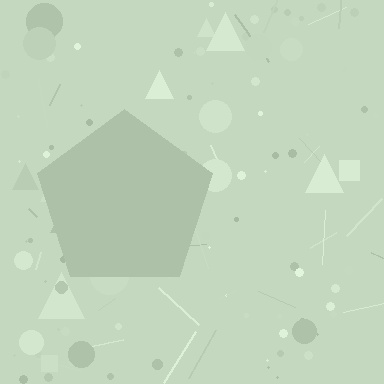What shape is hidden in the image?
A pentagon is hidden in the image.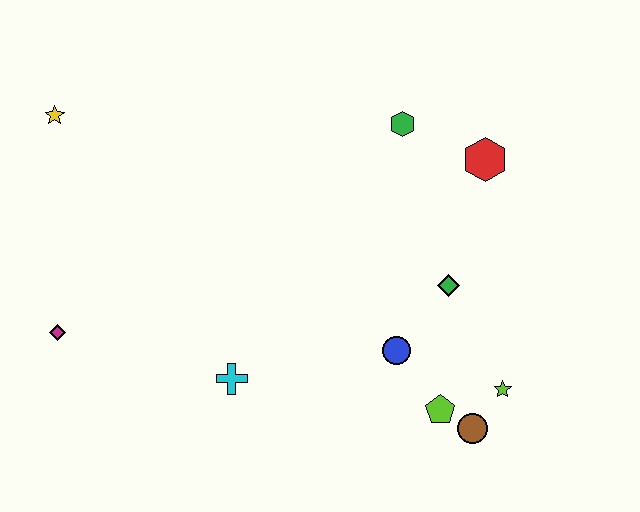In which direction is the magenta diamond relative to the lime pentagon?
The magenta diamond is to the left of the lime pentagon.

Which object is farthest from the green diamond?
The yellow star is farthest from the green diamond.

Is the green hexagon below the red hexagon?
No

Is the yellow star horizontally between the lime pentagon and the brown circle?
No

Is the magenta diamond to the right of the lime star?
No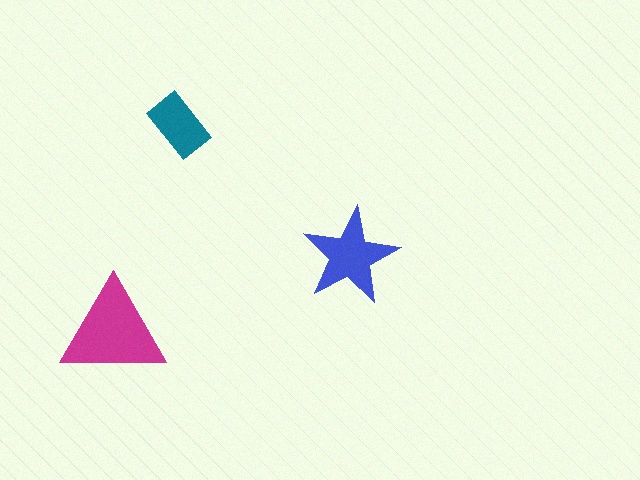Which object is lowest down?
The magenta triangle is bottommost.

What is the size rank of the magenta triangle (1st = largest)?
1st.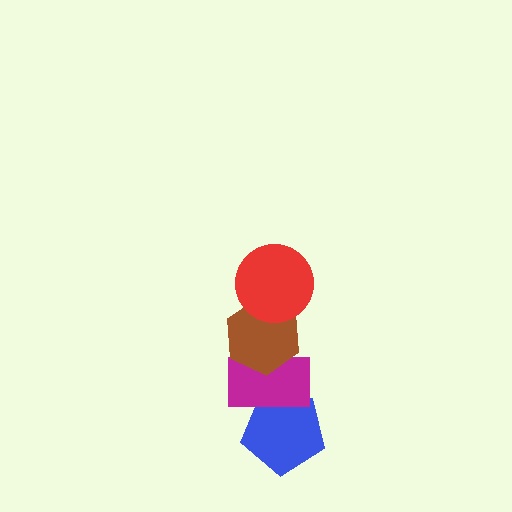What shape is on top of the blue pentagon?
The magenta rectangle is on top of the blue pentagon.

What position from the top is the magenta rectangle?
The magenta rectangle is 3rd from the top.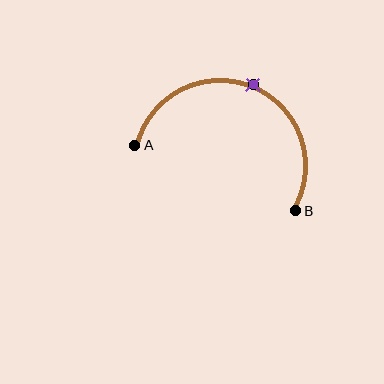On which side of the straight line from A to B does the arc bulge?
The arc bulges above the straight line connecting A and B.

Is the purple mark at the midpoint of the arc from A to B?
Yes. The purple mark lies on the arc at equal arc-length from both A and B — it is the arc midpoint.